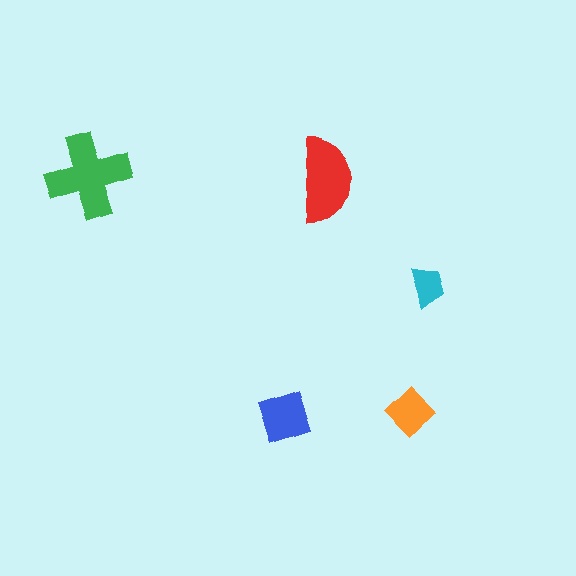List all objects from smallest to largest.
The cyan trapezoid, the orange diamond, the blue square, the red semicircle, the green cross.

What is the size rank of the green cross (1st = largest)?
1st.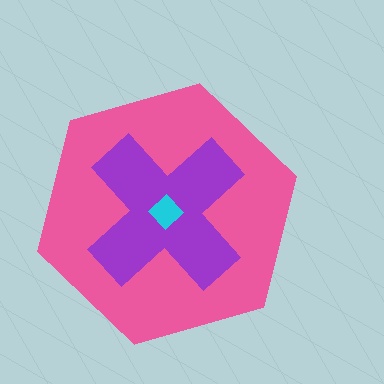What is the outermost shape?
The pink hexagon.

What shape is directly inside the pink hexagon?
The purple cross.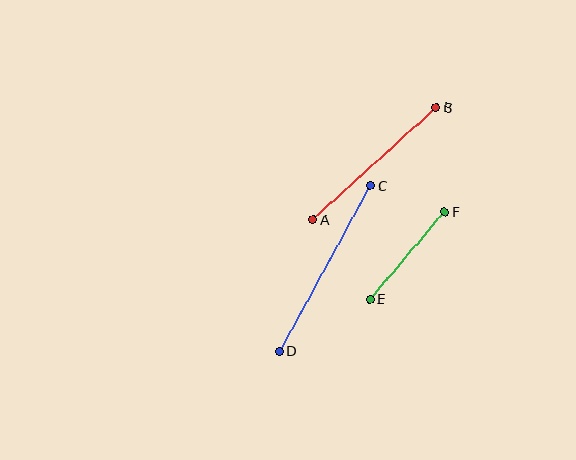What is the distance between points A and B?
The distance is approximately 167 pixels.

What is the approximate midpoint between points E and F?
The midpoint is at approximately (407, 256) pixels.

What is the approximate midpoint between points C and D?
The midpoint is at approximately (325, 268) pixels.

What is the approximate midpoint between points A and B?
The midpoint is at approximately (375, 164) pixels.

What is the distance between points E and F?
The distance is approximately 115 pixels.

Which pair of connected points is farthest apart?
Points C and D are farthest apart.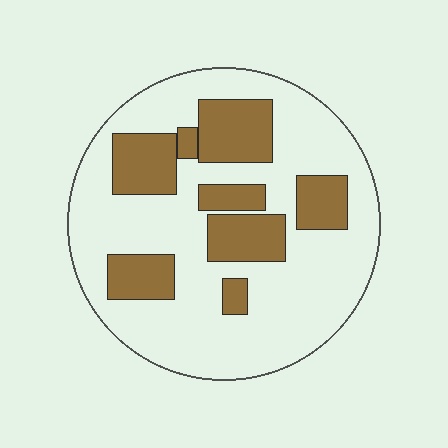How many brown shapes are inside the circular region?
8.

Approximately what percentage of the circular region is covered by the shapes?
Approximately 30%.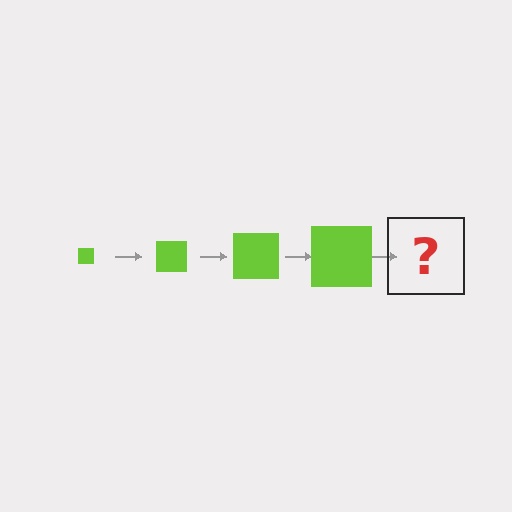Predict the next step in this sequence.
The next step is a lime square, larger than the previous one.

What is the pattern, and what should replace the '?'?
The pattern is that the square gets progressively larger each step. The '?' should be a lime square, larger than the previous one.